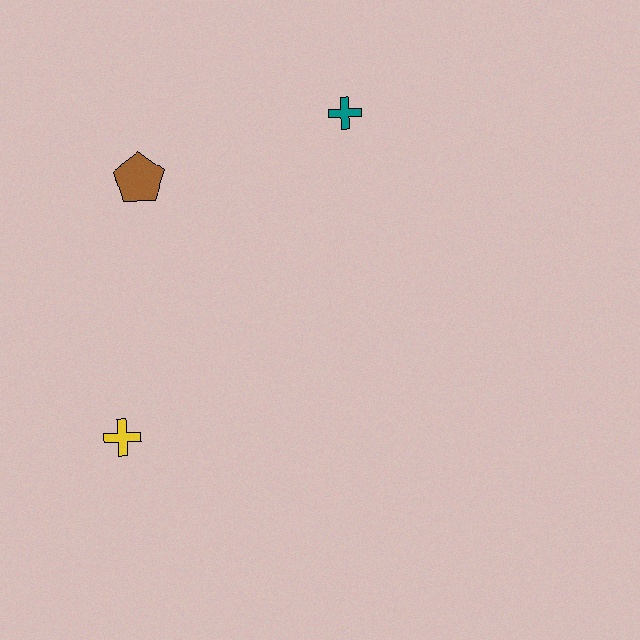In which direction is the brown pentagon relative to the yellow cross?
The brown pentagon is above the yellow cross.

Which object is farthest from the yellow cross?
The teal cross is farthest from the yellow cross.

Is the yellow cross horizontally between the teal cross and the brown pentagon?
No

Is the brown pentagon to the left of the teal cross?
Yes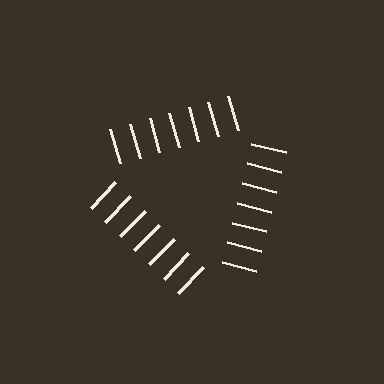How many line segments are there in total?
21 — 7 along each of the 3 edges.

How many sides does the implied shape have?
3 sides — the line-ends trace a triangle.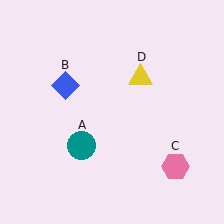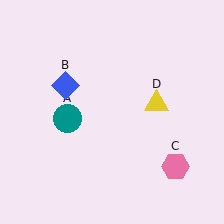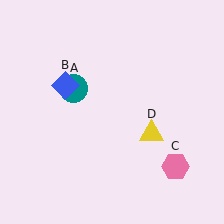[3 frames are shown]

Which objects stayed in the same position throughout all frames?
Blue diamond (object B) and pink hexagon (object C) remained stationary.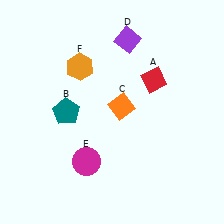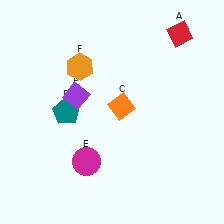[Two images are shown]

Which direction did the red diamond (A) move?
The red diamond (A) moved up.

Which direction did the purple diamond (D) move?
The purple diamond (D) moved down.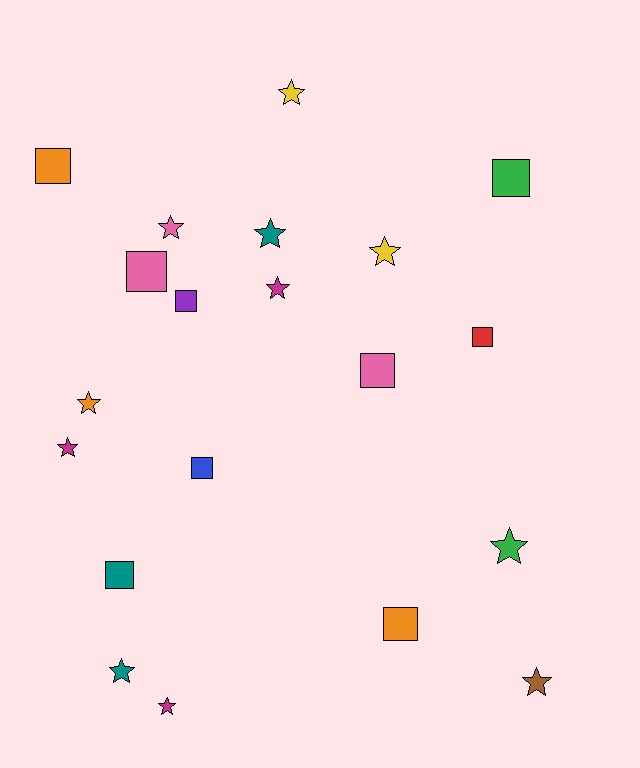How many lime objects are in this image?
There are no lime objects.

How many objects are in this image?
There are 20 objects.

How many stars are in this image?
There are 11 stars.